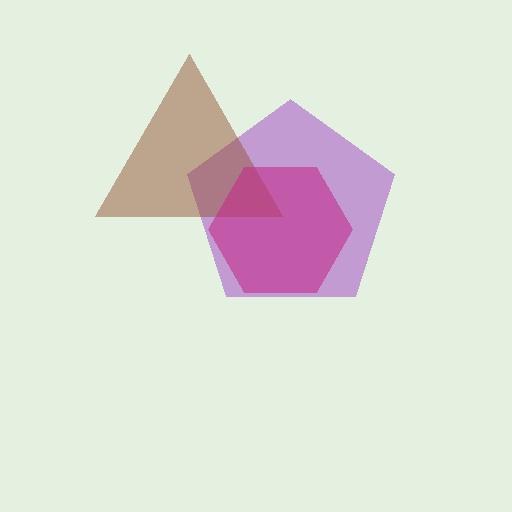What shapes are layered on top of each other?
The layered shapes are: a purple pentagon, a brown triangle, a magenta hexagon.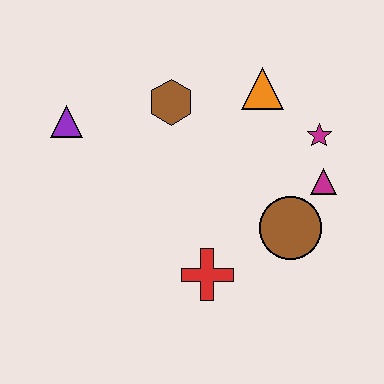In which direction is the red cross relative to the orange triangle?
The red cross is below the orange triangle.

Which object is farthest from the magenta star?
The purple triangle is farthest from the magenta star.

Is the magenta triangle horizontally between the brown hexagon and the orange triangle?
No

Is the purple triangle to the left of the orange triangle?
Yes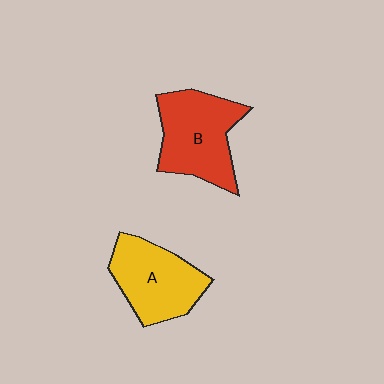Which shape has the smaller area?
Shape A (yellow).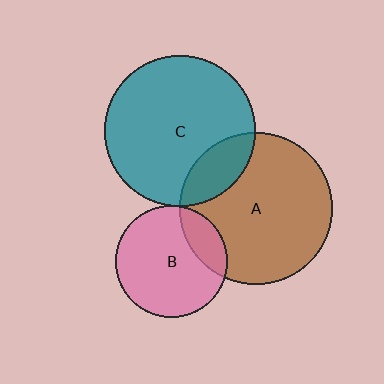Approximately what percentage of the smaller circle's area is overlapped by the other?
Approximately 20%.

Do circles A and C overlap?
Yes.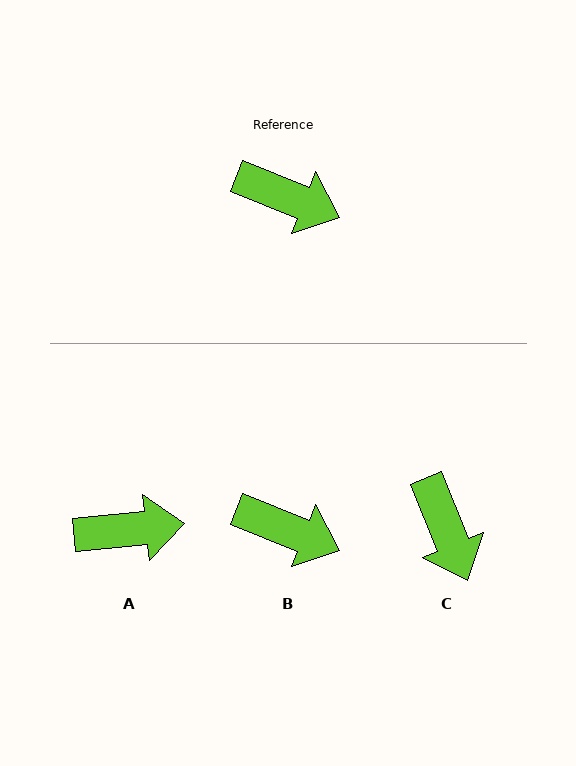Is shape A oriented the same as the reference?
No, it is off by about 28 degrees.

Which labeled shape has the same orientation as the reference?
B.